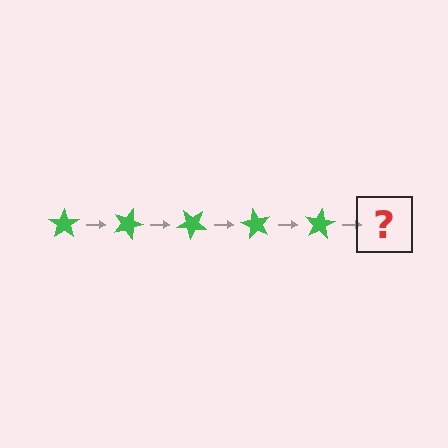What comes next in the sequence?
The next element should be a green star rotated 100 degrees.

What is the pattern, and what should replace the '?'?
The pattern is that the star rotates 20 degrees each step. The '?' should be a green star rotated 100 degrees.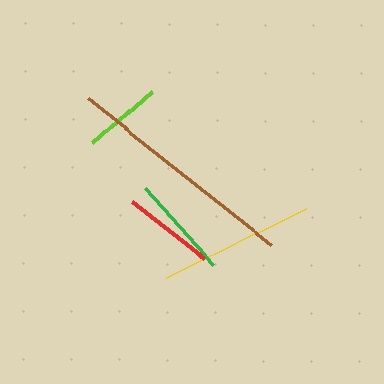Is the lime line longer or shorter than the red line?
The red line is longer than the lime line.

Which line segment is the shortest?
The lime line is the shortest at approximately 79 pixels.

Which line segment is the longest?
The brown line is the longest at approximately 234 pixels.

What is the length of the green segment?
The green segment is approximately 103 pixels long.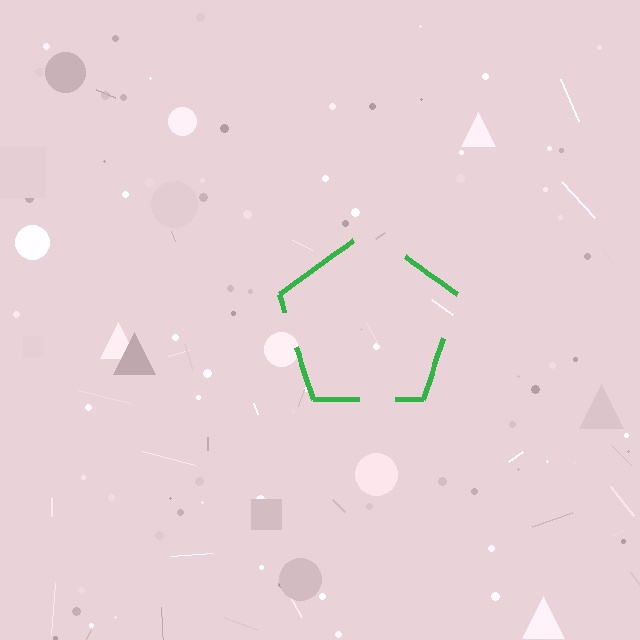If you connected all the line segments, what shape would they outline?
They would outline a pentagon.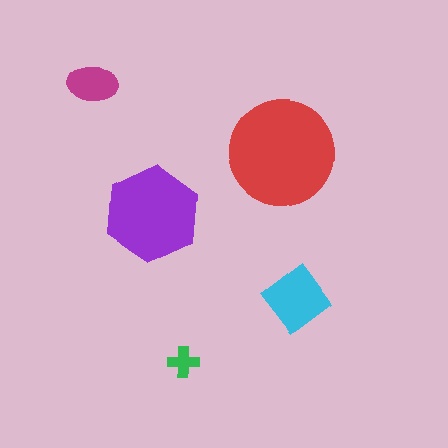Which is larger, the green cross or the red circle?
The red circle.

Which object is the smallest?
The green cross.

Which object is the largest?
The red circle.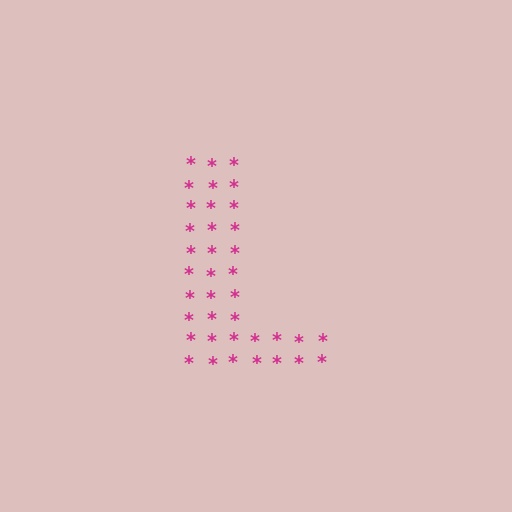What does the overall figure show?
The overall figure shows the letter L.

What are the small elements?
The small elements are asterisks.